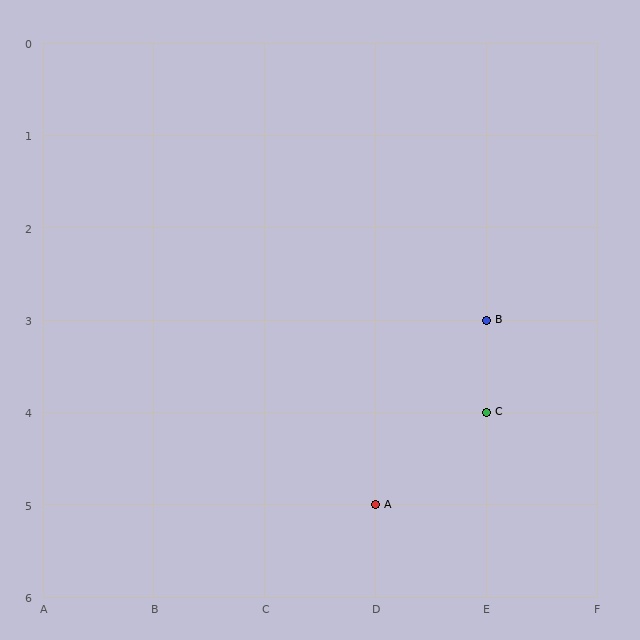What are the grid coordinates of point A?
Point A is at grid coordinates (D, 5).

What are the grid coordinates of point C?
Point C is at grid coordinates (E, 4).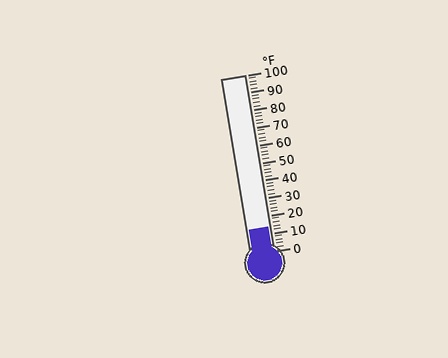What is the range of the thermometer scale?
The thermometer scale ranges from 0°F to 100°F.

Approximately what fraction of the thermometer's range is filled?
The thermometer is filled to approximately 15% of its range.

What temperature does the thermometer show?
The thermometer shows approximately 14°F.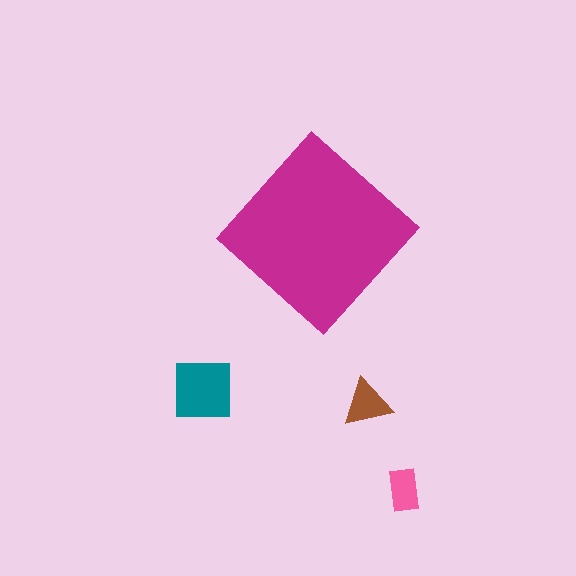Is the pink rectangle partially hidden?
No, the pink rectangle is fully visible.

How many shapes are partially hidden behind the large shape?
0 shapes are partially hidden.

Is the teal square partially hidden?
No, the teal square is fully visible.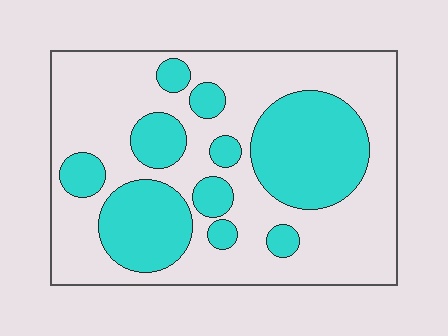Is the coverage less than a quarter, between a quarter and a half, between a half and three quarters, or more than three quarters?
Between a quarter and a half.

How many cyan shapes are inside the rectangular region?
10.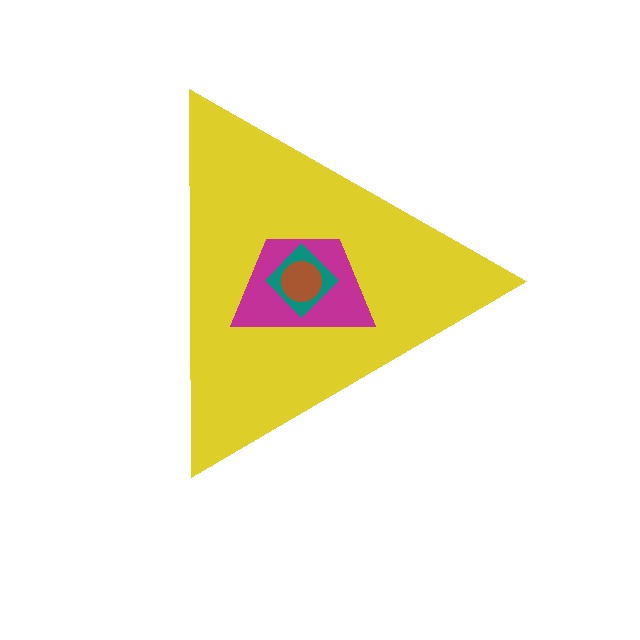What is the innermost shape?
The brown circle.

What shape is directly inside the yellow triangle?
The magenta trapezoid.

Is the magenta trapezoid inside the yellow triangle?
Yes.